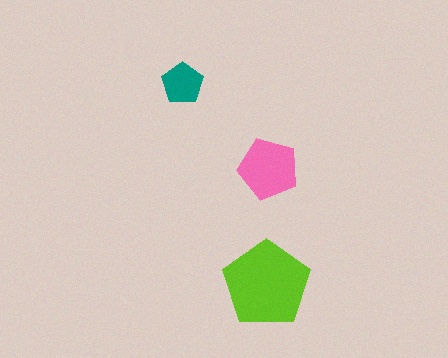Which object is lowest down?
The lime pentagon is bottommost.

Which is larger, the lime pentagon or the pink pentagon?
The lime one.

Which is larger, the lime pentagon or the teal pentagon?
The lime one.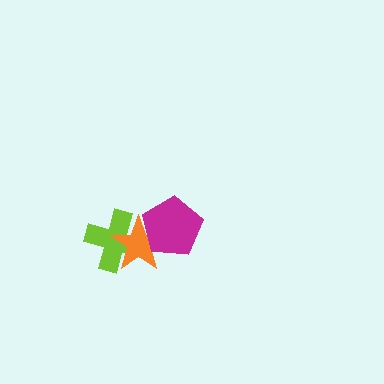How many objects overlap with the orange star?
2 objects overlap with the orange star.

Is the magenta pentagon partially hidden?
No, no other shape covers it.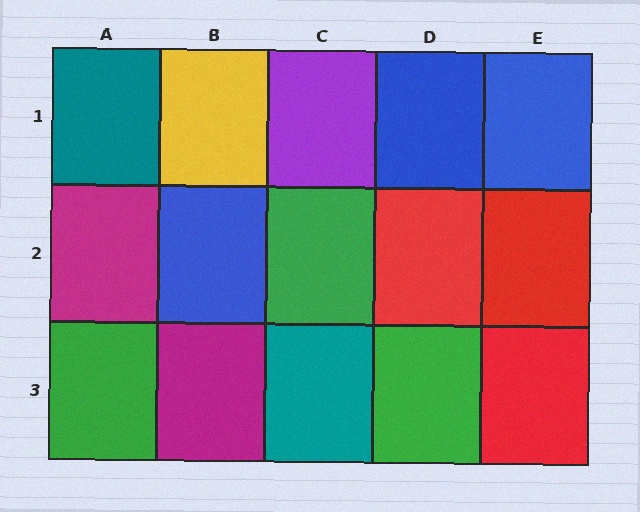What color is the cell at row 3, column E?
Red.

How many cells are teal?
2 cells are teal.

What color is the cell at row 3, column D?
Green.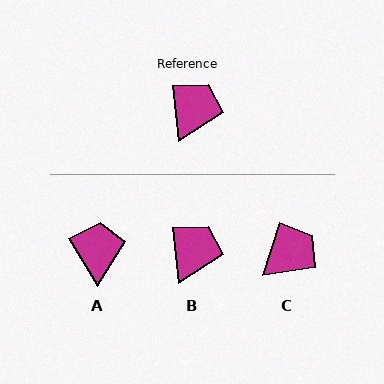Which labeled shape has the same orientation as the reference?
B.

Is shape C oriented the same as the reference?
No, it is off by about 23 degrees.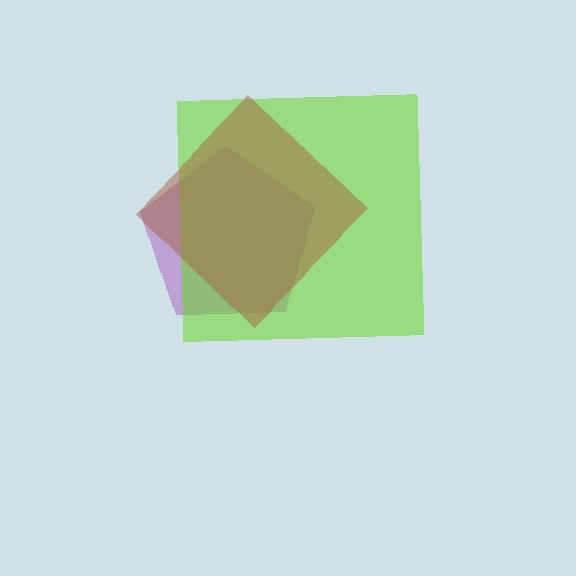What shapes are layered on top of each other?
The layered shapes are: a purple pentagon, a lime square, a brown diamond.